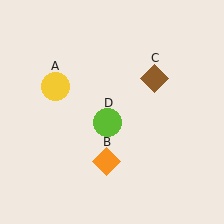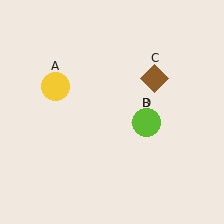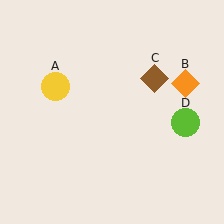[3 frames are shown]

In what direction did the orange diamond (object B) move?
The orange diamond (object B) moved up and to the right.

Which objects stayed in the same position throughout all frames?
Yellow circle (object A) and brown diamond (object C) remained stationary.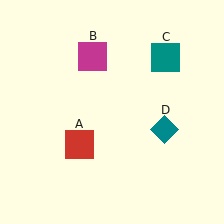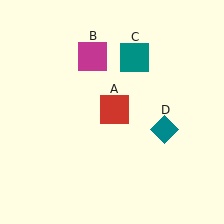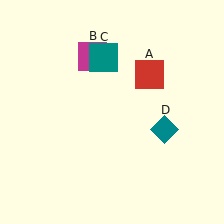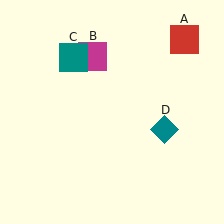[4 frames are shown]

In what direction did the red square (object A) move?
The red square (object A) moved up and to the right.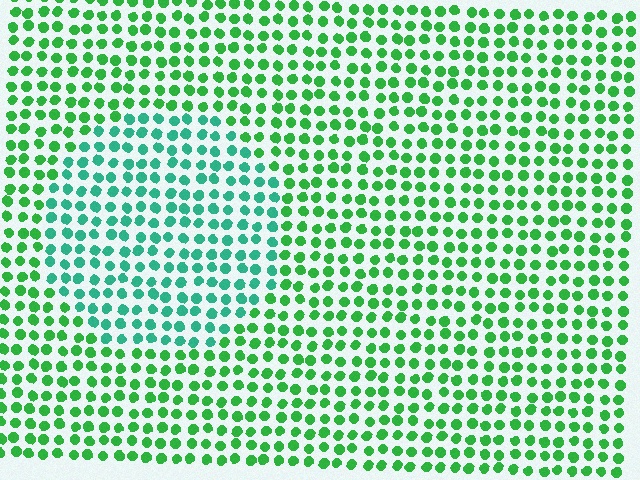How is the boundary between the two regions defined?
The boundary is defined purely by a slight shift in hue (about 34 degrees). Spacing, size, and orientation are identical on both sides.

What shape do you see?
I see a circle.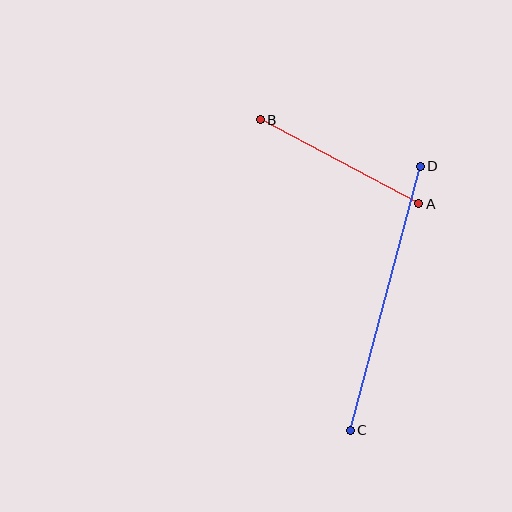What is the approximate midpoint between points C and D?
The midpoint is at approximately (385, 298) pixels.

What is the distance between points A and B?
The distance is approximately 179 pixels.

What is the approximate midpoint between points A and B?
The midpoint is at approximately (339, 162) pixels.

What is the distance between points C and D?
The distance is approximately 273 pixels.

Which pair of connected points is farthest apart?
Points C and D are farthest apart.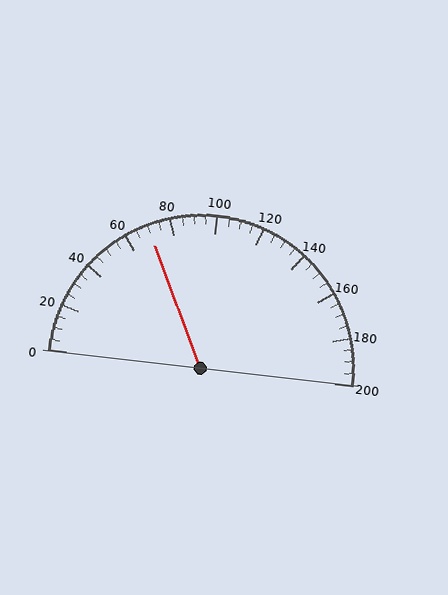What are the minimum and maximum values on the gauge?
The gauge ranges from 0 to 200.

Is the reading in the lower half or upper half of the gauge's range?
The reading is in the lower half of the range (0 to 200).